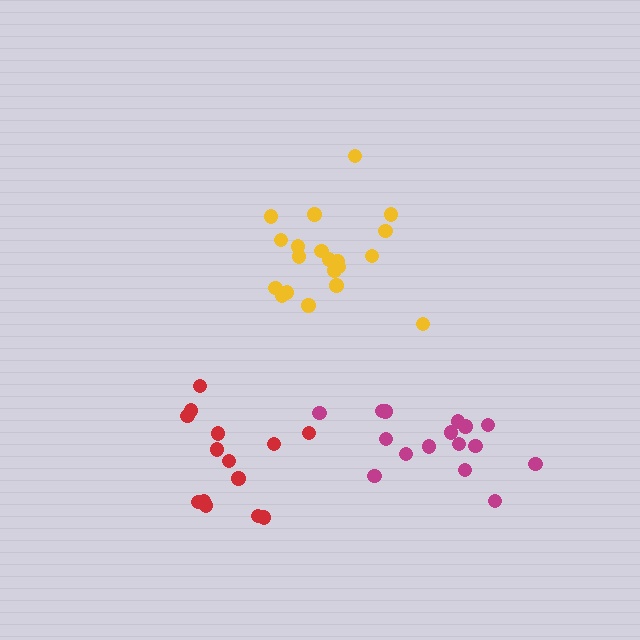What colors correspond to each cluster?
The clusters are colored: yellow, magenta, red.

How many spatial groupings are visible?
There are 3 spatial groupings.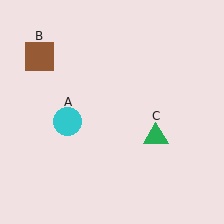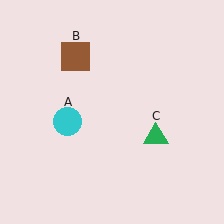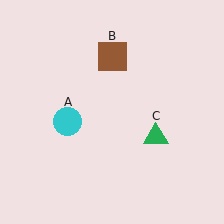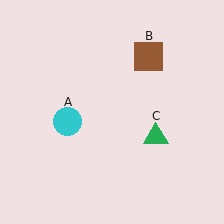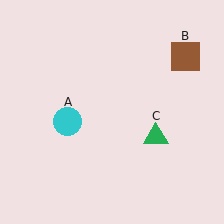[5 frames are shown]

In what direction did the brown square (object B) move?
The brown square (object B) moved right.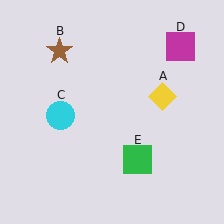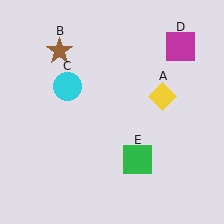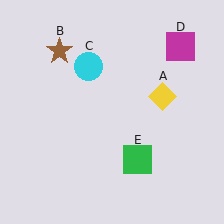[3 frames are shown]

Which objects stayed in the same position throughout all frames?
Yellow diamond (object A) and brown star (object B) and magenta square (object D) and green square (object E) remained stationary.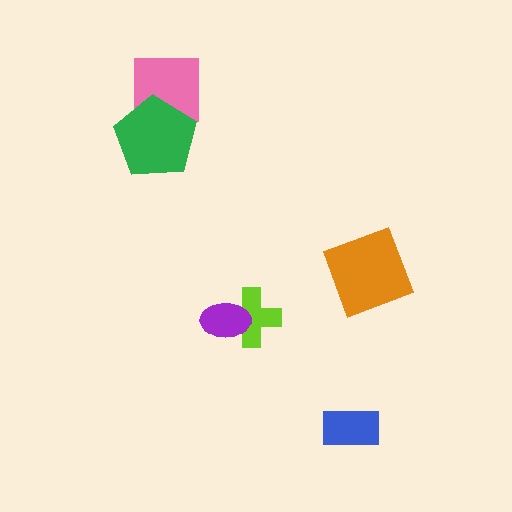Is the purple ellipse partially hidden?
No, no other shape covers it.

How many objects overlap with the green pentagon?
1 object overlaps with the green pentagon.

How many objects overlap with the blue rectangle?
0 objects overlap with the blue rectangle.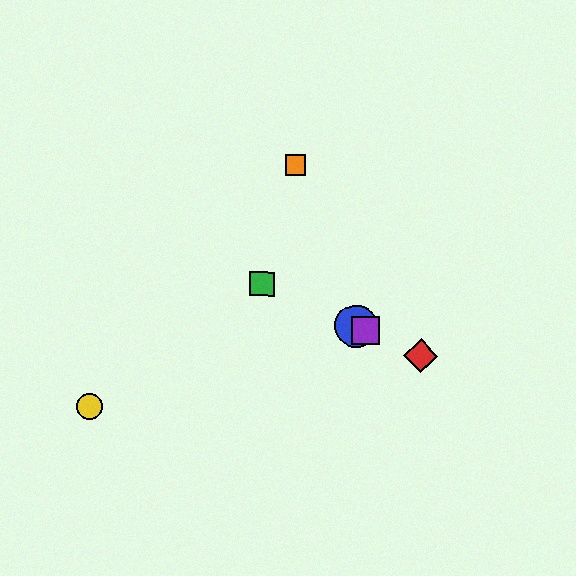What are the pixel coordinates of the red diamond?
The red diamond is at (421, 356).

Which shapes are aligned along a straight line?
The red diamond, the blue circle, the green square, the purple square are aligned along a straight line.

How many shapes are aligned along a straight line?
4 shapes (the red diamond, the blue circle, the green square, the purple square) are aligned along a straight line.